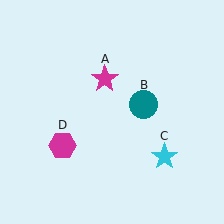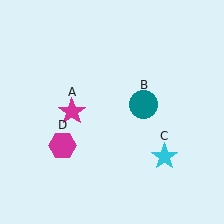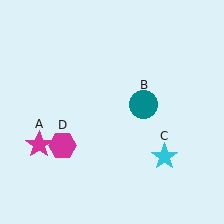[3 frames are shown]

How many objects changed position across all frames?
1 object changed position: magenta star (object A).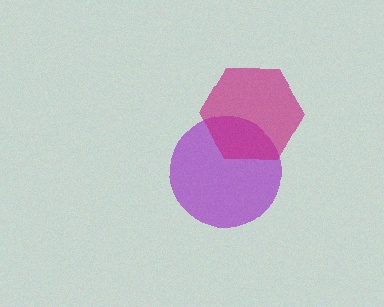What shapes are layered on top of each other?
The layered shapes are: a purple circle, a magenta hexagon.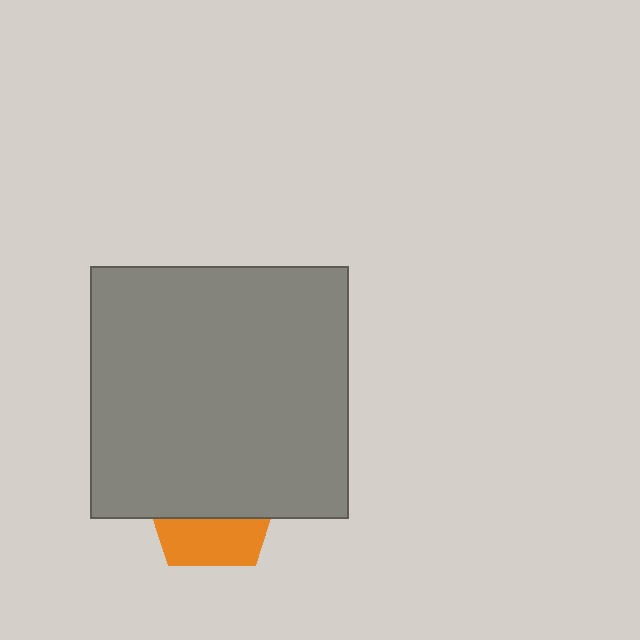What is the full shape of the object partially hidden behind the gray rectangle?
The partially hidden object is an orange pentagon.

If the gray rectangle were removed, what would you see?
You would see the complete orange pentagon.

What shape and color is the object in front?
The object in front is a gray rectangle.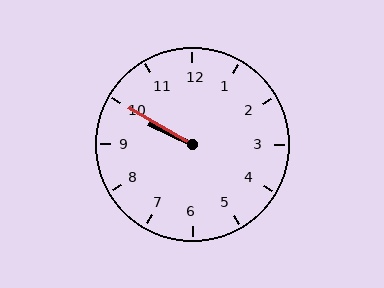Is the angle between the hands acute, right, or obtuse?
It is acute.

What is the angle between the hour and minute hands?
Approximately 5 degrees.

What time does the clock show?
9:50.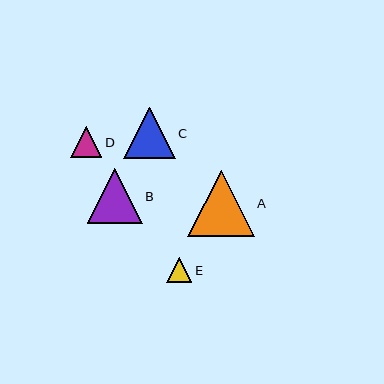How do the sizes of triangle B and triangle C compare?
Triangle B and triangle C are approximately the same size.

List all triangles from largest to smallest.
From largest to smallest: A, B, C, D, E.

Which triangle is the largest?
Triangle A is the largest with a size of approximately 66 pixels.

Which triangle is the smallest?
Triangle E is the smallest with a size of approximately 26 pixels.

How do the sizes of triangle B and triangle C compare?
Triangle B and triangle C are approximately the same size.